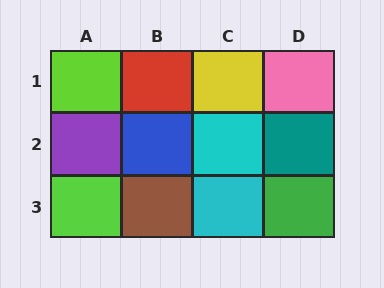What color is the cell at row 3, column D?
Green.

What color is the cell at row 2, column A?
Purple.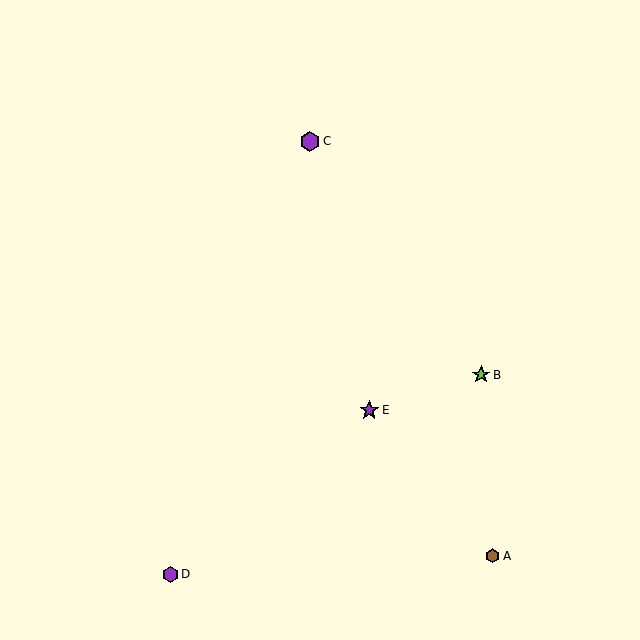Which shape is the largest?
The purple hexagon (labeled C) is the largest.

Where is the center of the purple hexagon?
The center of the purple hexagon is at (310, 141).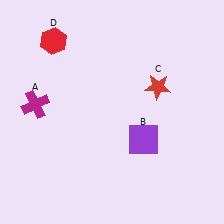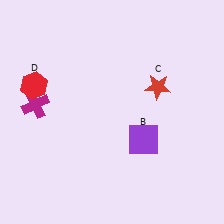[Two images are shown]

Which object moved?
The red hexagon (D) moved down.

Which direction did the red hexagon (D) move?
The red hexagon (D) moved down.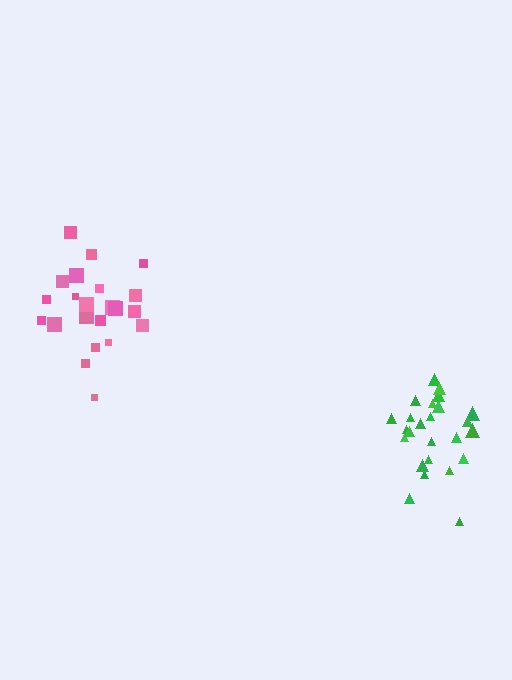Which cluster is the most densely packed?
Green.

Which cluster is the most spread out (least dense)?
Pink.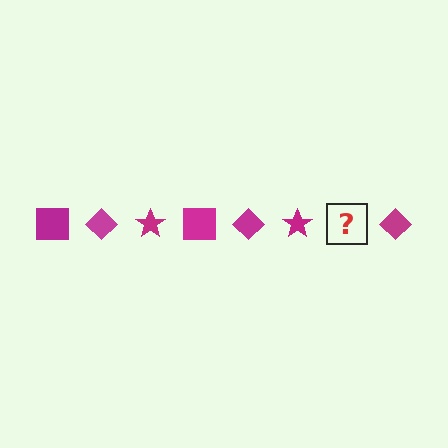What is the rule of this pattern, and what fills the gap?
The rule is that the pattern cycles through square, diamond, star shapes in magenta. The gap should be filled with a magenta square.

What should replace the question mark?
The question mark should be replaced with a magenta square.